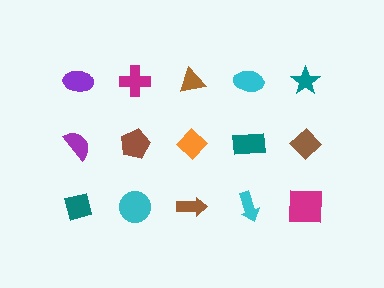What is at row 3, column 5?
A magenta square.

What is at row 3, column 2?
A cyan circle.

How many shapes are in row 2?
5 shapes.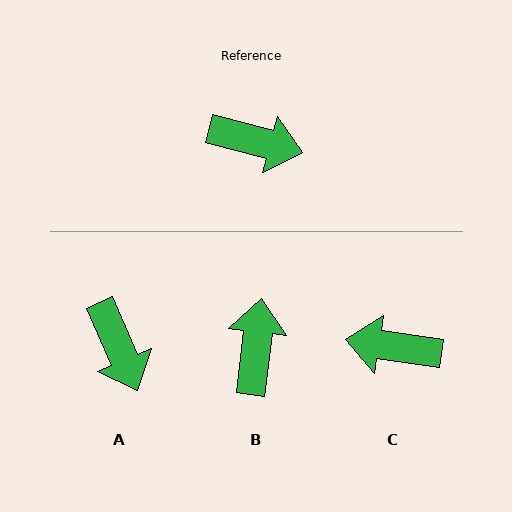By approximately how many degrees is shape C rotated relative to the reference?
Approximately 174 degrees clockwise.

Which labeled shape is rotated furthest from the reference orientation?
C, about 174 degrees away.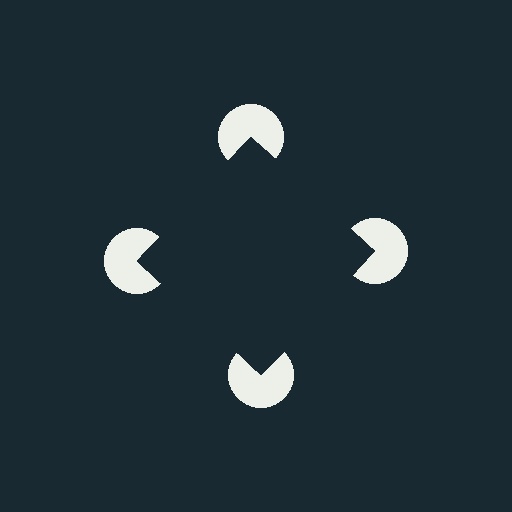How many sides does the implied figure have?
4 sides.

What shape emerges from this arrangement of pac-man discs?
An illusory square — its edges are inferred from the aligned wedge cuts in the pac-man discs, not physically drawn.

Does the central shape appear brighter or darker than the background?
It typically appears slightly darker than the background, even though no actual brightness change is drawn.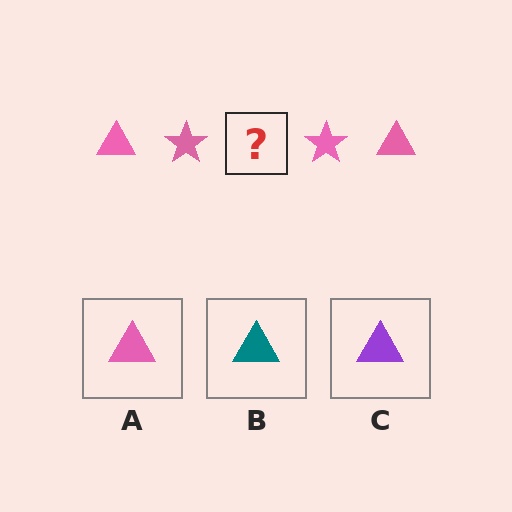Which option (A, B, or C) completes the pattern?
A.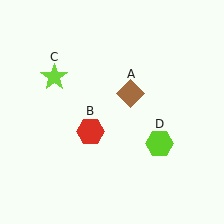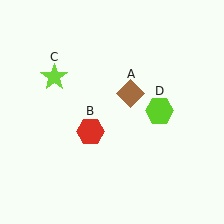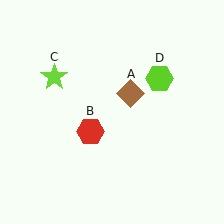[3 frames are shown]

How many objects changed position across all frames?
1 object changed position: lime hexagon (object D).